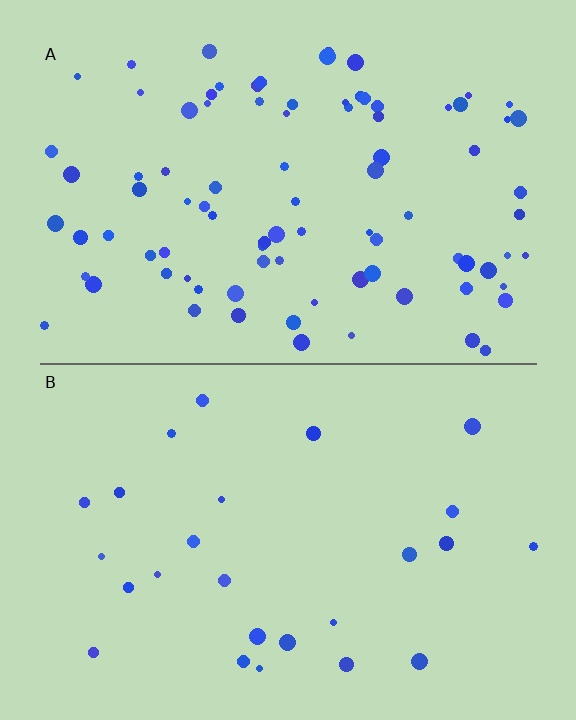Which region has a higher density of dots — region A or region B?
A (the top).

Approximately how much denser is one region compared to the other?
Approximately 3.4× — region A over region B.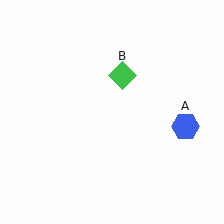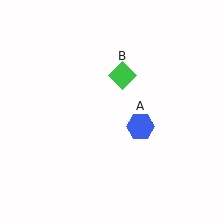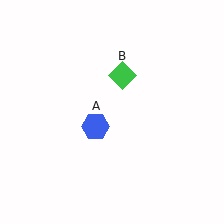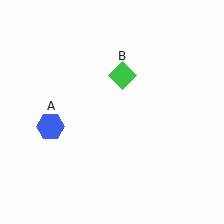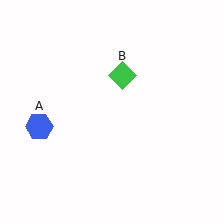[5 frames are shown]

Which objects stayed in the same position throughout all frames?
Green diamond (object B) remained stationary.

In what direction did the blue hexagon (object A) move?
The blue hexagon (object A) moved left.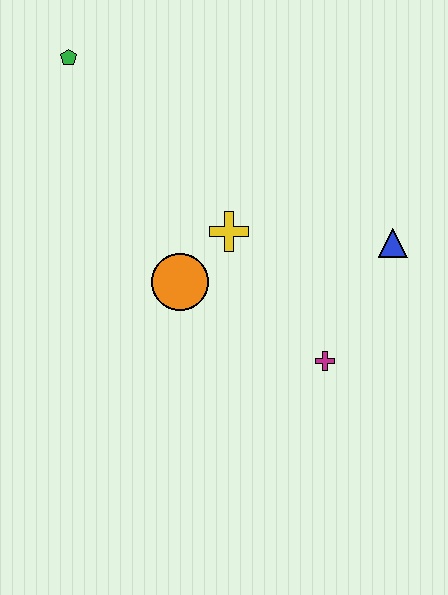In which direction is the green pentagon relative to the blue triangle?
The green pentagon is to the left of the blue triangle.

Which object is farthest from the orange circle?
The green pentagon is farthest from the orange circle.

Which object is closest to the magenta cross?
The blue triangle is closest to the magenta cross.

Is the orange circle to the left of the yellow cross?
Yes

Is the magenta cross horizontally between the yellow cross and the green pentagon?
No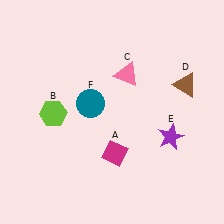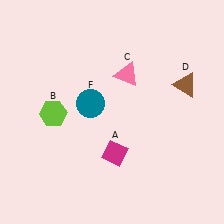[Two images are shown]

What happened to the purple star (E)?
The purple star (E) was removed in Image 2. It was in the bottom-right area of Image 1.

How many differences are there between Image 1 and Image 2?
There is 1 difference between the two images.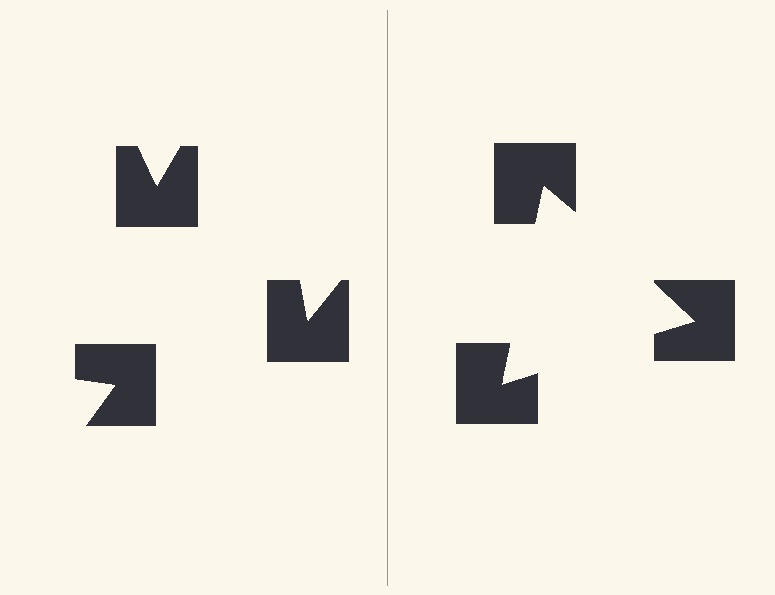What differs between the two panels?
The notched squares are positioned identically on both sides; only the wedge orientations differ. On the right they align to a triangle; on the left they are misaligned.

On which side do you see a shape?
An illusory triangle appears on the right side. On the left side the wedge cuts are rotated, so no coherent shape forms.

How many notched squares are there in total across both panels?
6 — 3 on each side.